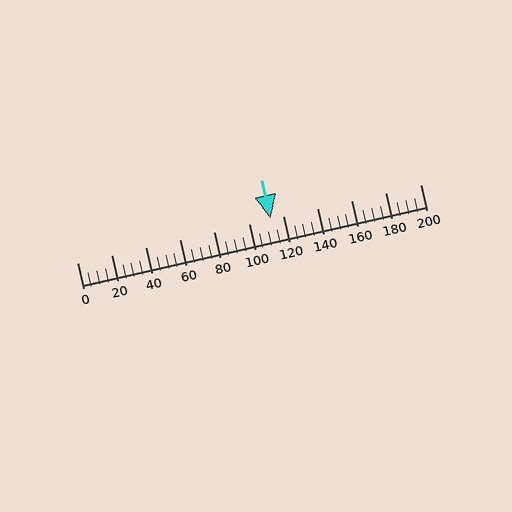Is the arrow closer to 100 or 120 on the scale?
The arrow is closer to 120.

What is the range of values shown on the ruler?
The ruler shows values from 0 to 200.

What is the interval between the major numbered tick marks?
The major tick marks are spaced 20 units apart.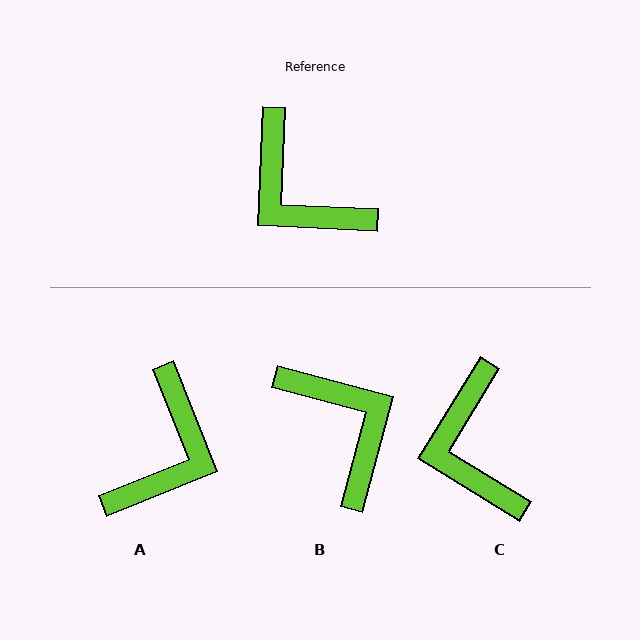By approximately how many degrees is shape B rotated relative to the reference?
Approximately 167 degrees counter-clockwise.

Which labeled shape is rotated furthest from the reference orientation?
B, about 167 degrees away.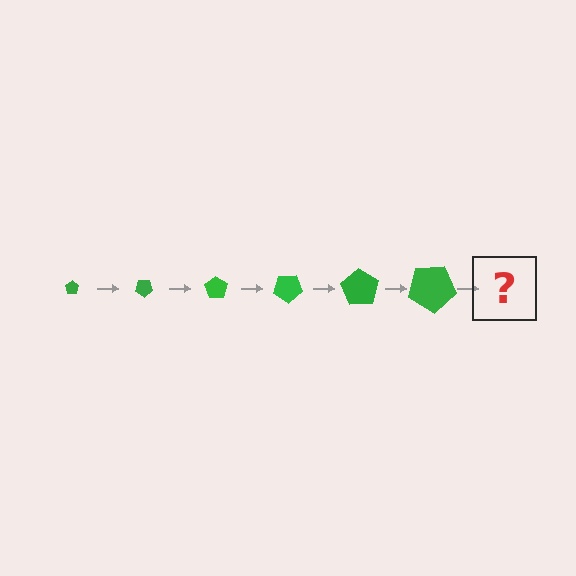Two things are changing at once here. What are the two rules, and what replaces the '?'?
The two rules are that the pentagon grows larger each step and it rotates 35 degrees each step. The '?' should be a pentagon, larger than the previous one and rotated 210 degrees from the start.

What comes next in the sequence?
The next element should be a pentagon, larger than the previous one and rotated 210 degrees from the start.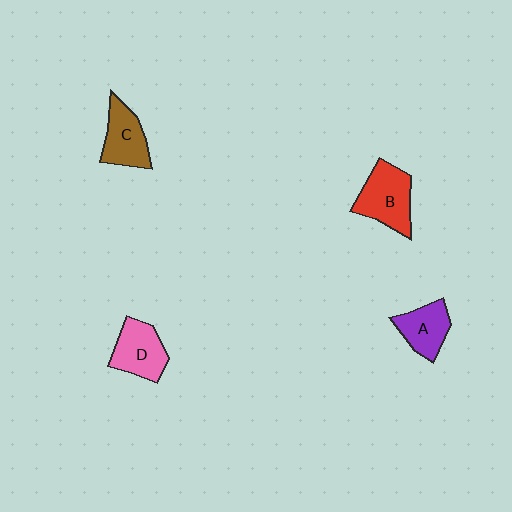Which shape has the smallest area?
Shape A (purple).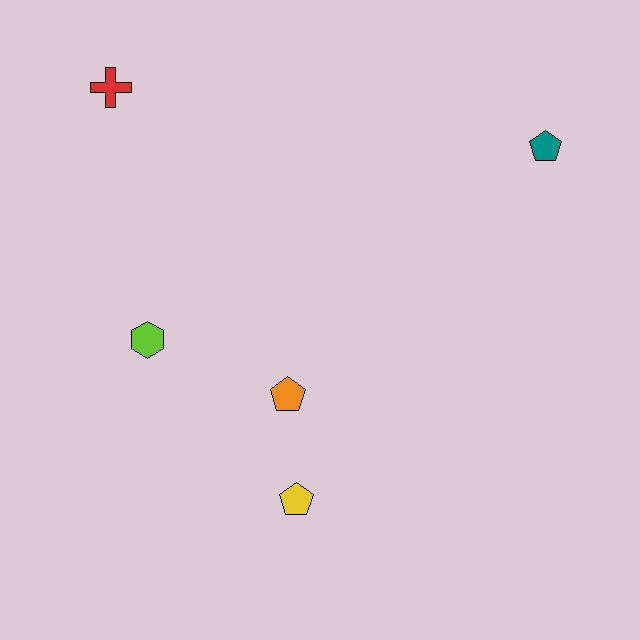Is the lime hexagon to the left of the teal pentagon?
Yes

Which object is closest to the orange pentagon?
The yellow pentagon is closest to the orange pentagon.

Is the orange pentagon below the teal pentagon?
Yes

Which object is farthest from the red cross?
The yellow pentagon is farthest from the red cross.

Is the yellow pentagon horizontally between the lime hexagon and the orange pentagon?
No